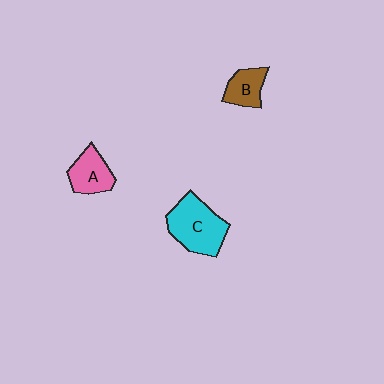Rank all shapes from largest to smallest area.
From largest to smallest: C (cyan), A (pink), B (brown).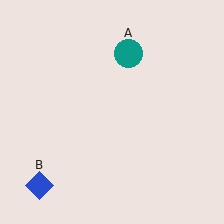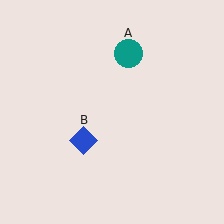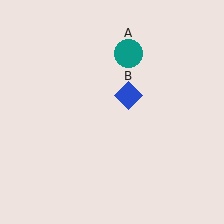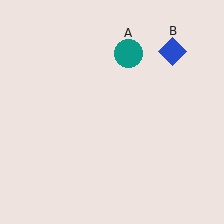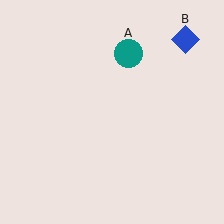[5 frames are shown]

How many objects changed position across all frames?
1 object changed position: blue diamond (object B).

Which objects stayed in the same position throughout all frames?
Teal circle (object A) remained stationary.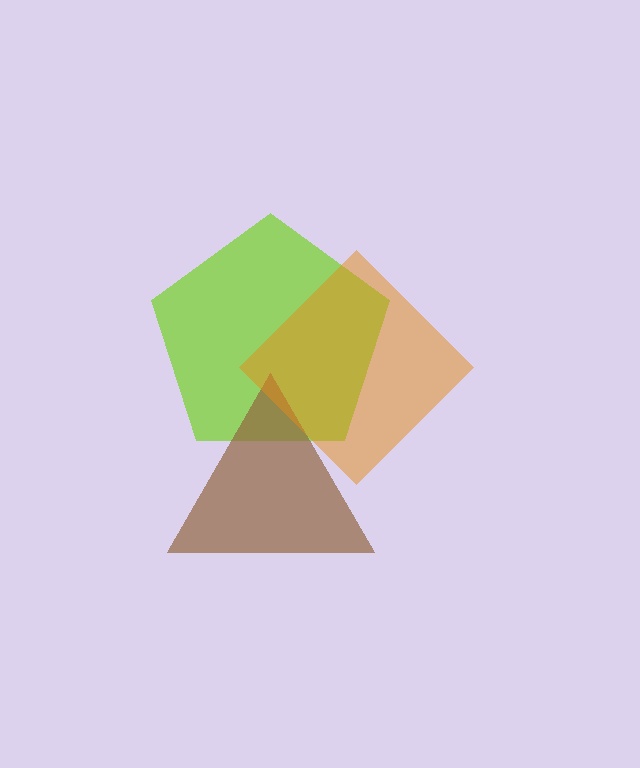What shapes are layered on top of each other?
The layered shapes are: a lime pentagon, a brown triangle, an orange diamond.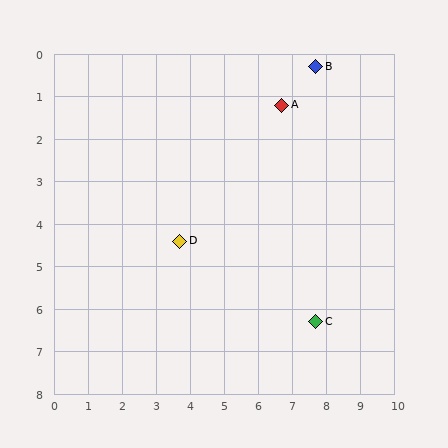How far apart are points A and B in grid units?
Points A and B are about 1.3 grid units apart.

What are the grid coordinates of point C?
Point C is at approximately (7.7, 6.3).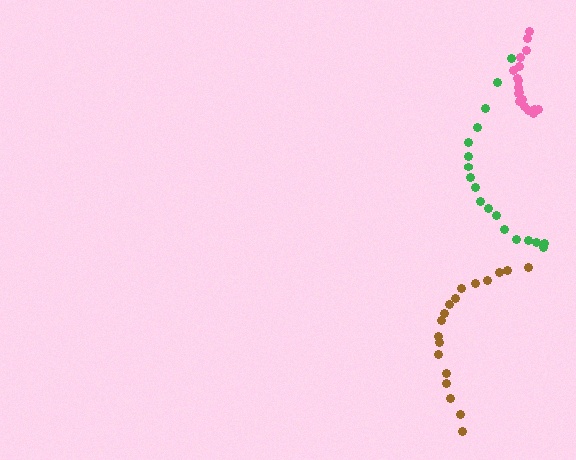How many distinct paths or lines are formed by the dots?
There are 3 distinct paths.